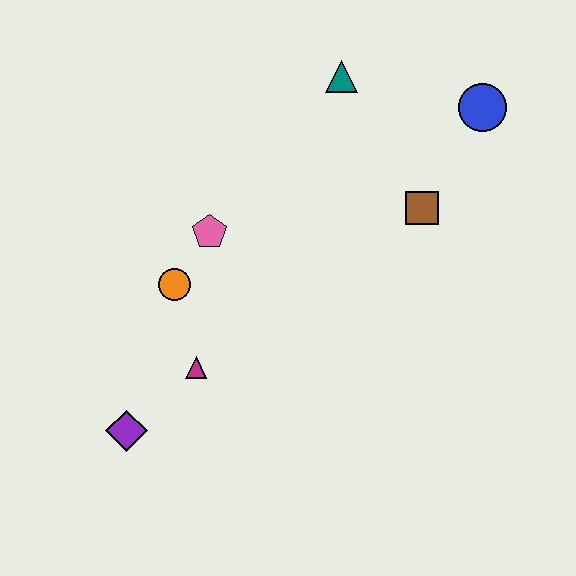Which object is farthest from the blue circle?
The purple diamond is farthest from the blue circle.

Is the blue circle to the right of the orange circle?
Yes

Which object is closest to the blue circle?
The brown square is closest to the blue circle.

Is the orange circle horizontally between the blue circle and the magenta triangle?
No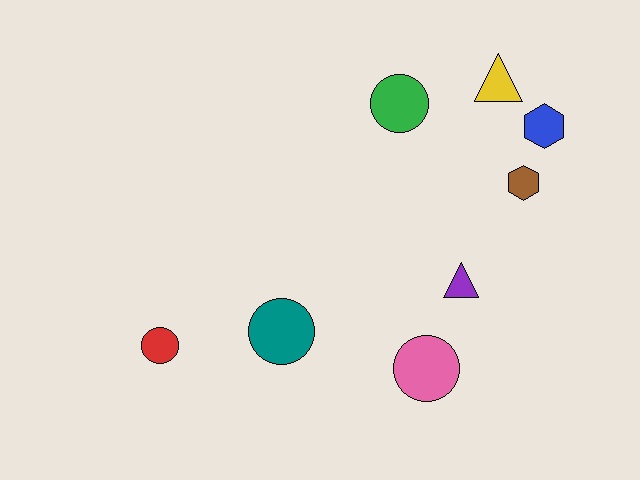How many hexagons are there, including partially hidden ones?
There are 2 hexagons.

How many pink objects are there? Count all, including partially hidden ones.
There is 1 pink object.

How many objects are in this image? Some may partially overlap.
There are 8 objects.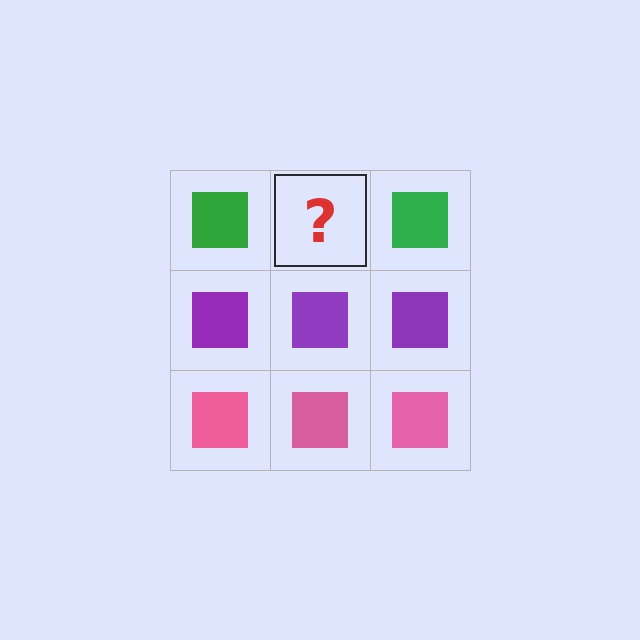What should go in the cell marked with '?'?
The missing cell should contain a green square.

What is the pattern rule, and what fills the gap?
The rule is that each row has a consistent color. The gap should be filled with a green square.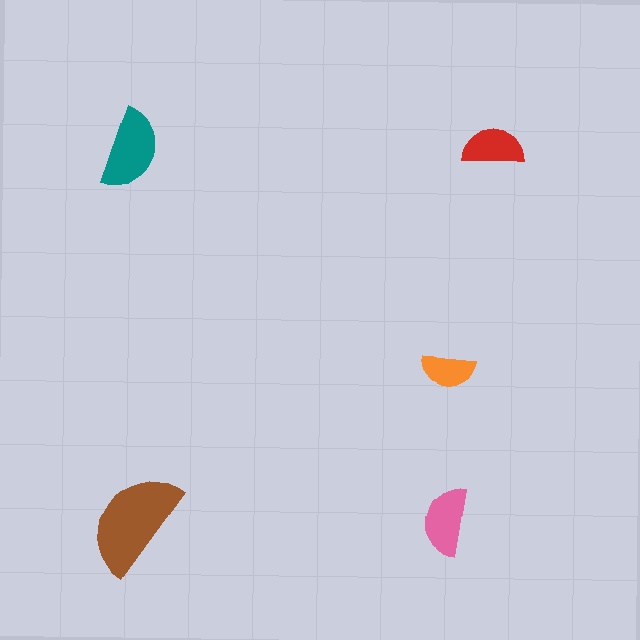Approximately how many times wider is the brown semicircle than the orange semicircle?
About 2 times wider.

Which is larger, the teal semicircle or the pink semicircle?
The teal one.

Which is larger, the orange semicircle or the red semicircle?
The red one.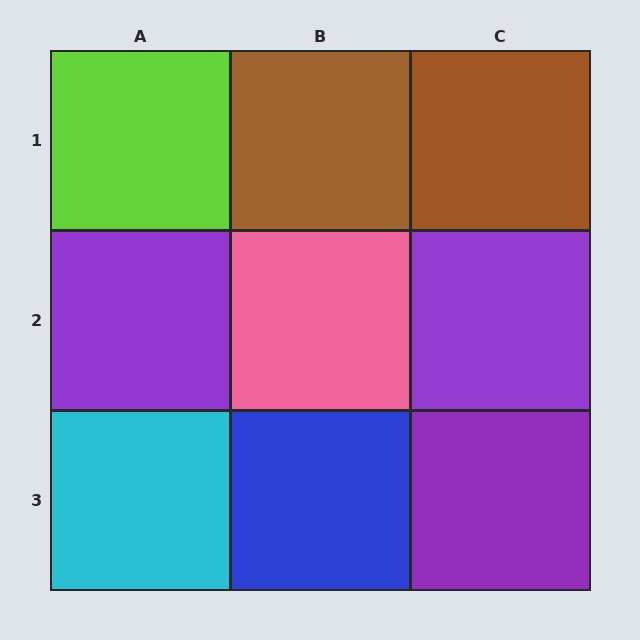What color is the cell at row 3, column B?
Blue.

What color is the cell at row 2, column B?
Pink.